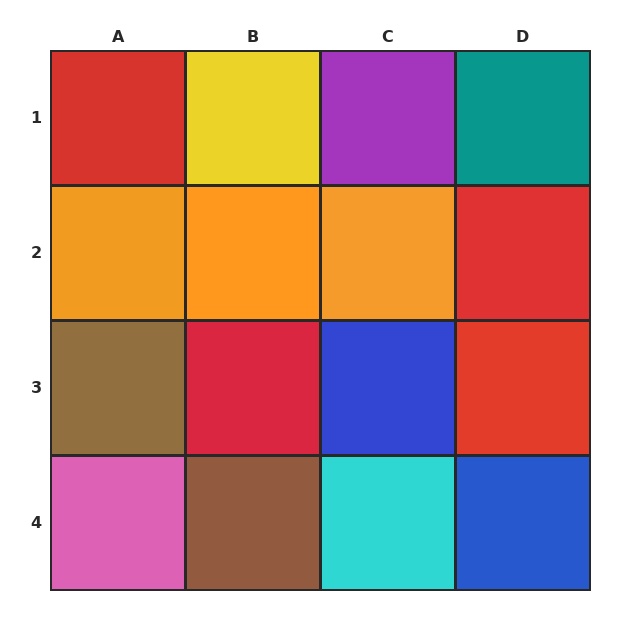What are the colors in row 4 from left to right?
Pink, brown, cyan, blue.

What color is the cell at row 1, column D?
Teal.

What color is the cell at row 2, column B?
Orange.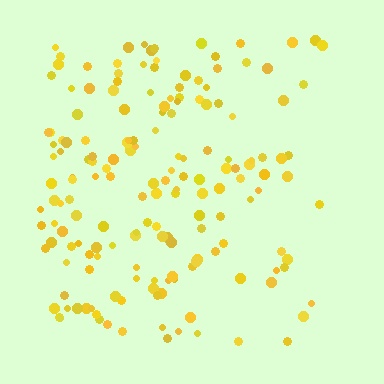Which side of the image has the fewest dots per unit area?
The right.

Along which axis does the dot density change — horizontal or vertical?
Horizontal.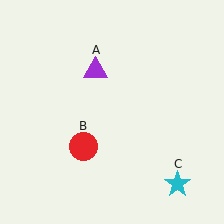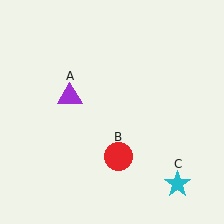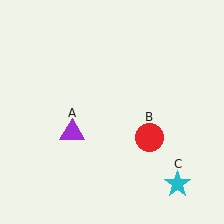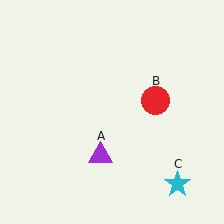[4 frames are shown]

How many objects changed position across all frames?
2 objects changed position: purple triangle (object A), red circle (object B).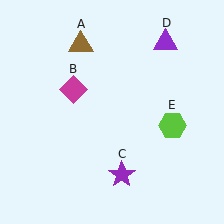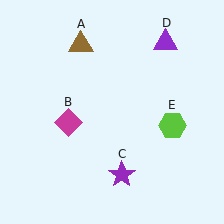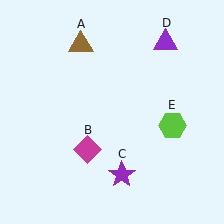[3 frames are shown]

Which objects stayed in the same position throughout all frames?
Brown triangle (object A) and purple star (object C) and purple triangle (object D) and lime hexagon (object E) remained stationary.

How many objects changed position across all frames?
1 object changed position: magenta diamond (object B).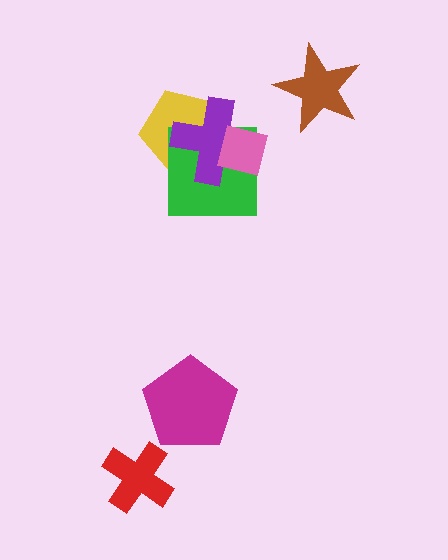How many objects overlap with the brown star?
0 objects overlap with the brown star.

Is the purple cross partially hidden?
Yes, it is partially covered by another shape.